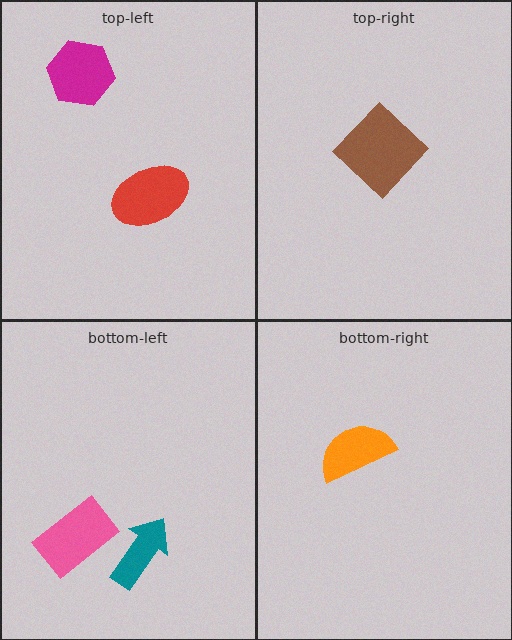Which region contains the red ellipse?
The top-left region.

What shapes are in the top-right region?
The brown diamond.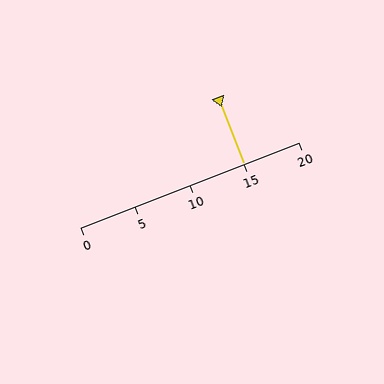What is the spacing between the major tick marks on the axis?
The major ticks are spaced 5 apart.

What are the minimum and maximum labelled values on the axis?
The axis runs from 0 to 20.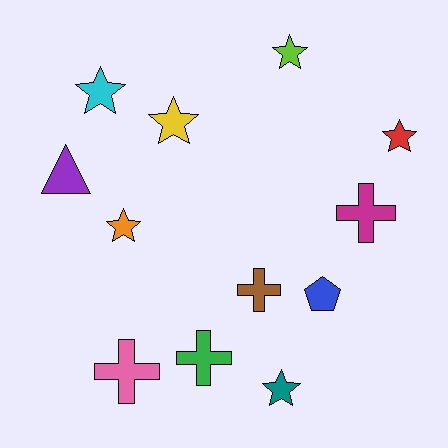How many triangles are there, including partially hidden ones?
There is 1 triangle.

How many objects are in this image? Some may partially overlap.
There are 12 objects.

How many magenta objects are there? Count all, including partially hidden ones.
There is 1 magenta object.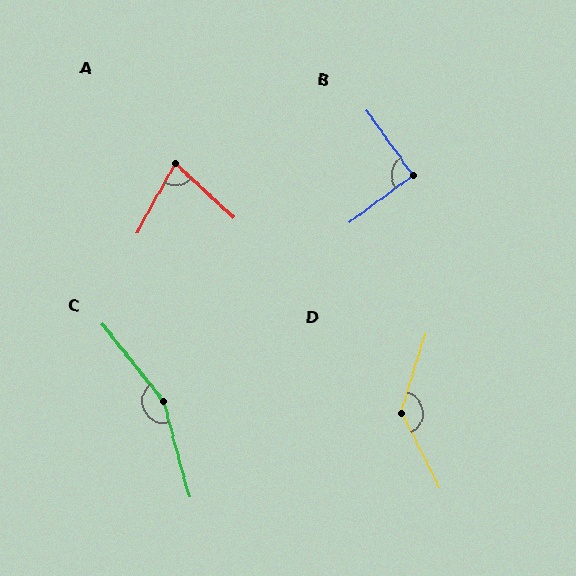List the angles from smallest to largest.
A (76°), B (91°), D (136°), C (157°).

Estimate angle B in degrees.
Approximately 91 degrees.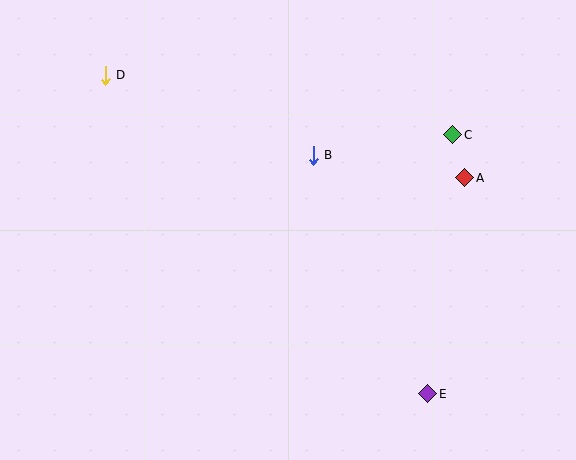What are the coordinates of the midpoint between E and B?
The midpoint between E and B is at (370, 275).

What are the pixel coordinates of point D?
Point D is at (105, 75).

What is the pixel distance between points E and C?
The distance between E and C is 260 pixels.